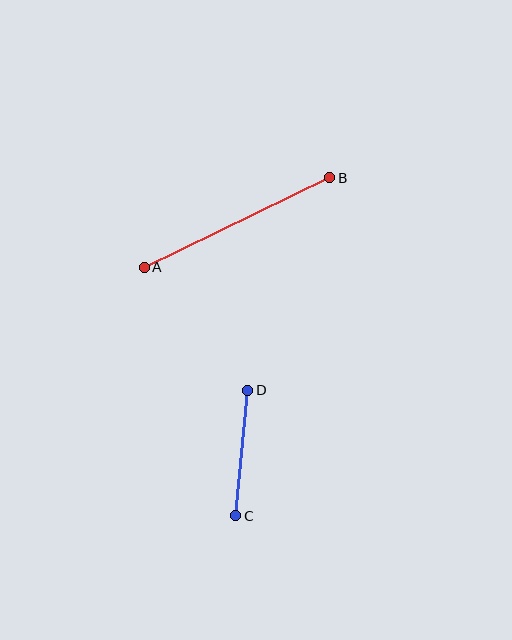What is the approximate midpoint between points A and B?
The midpoint is at approximately (237, 223) pixels.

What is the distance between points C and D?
The distance is approximately 126 pixels.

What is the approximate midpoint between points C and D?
The midpoint is at approximately (242, 453) pixels.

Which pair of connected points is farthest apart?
Points A and B are farthest apart.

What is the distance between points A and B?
The distance is approximately 206 pixels.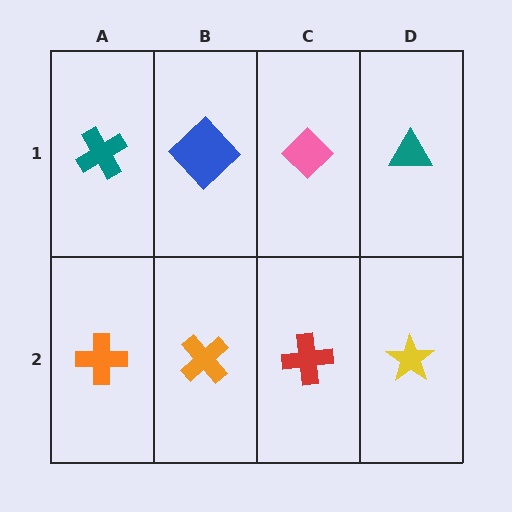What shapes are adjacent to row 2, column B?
A blue diamond (row 1, column B), an orange cross (row 2, column A), a red cross (row 2, column C).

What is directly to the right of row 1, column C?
A teal triangle.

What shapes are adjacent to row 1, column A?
An orange cross (row 2, column A), a blue diamond (row 1, column B).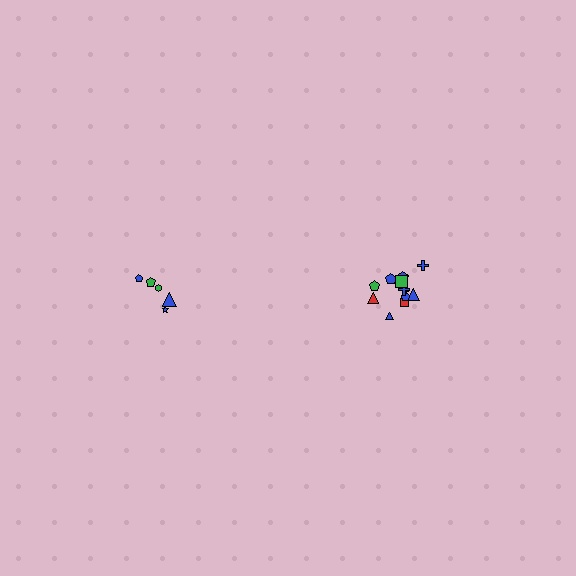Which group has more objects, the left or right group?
The right group.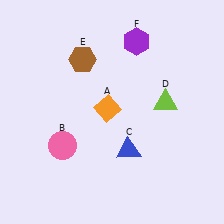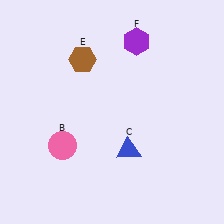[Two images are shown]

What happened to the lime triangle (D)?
The lime triangle (D) was removed in Image 2. It was in the top-right area of Image 1.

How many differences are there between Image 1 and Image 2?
There are 2 differences between the two images.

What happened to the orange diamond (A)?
The orange diamond (A) was removed in Image 2. It was in the top-left area of Image 1.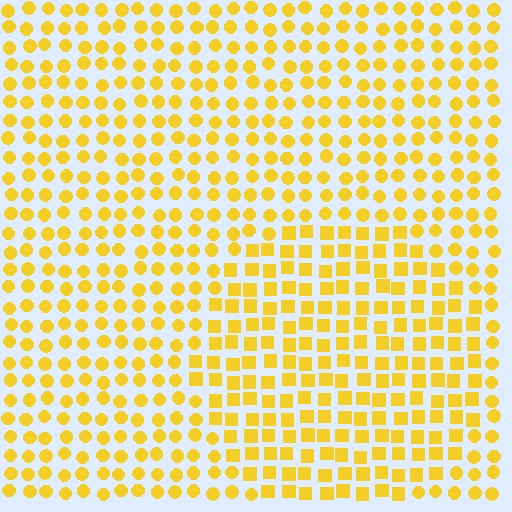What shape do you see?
I see a circle.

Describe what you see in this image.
The image is filled with small yellow elements arranged in a uniform grid. A circle-shaped region contains squares, while the surrounding area contains circles. The boundary is defined purely by the change in element shape.